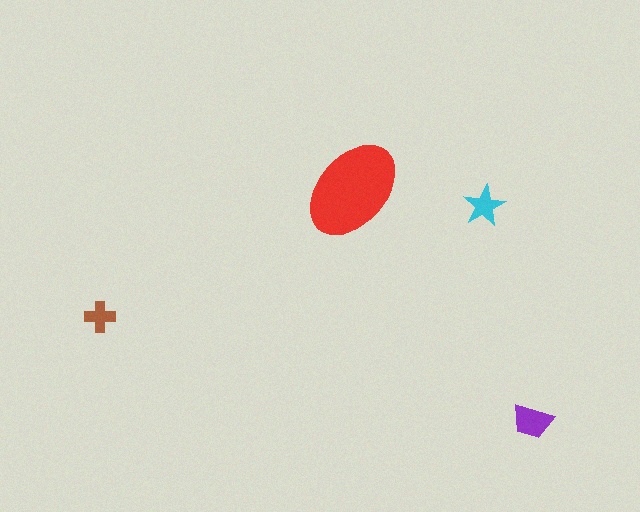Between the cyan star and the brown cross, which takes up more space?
The cyan star.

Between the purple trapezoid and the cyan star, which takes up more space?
The purple trapezoid.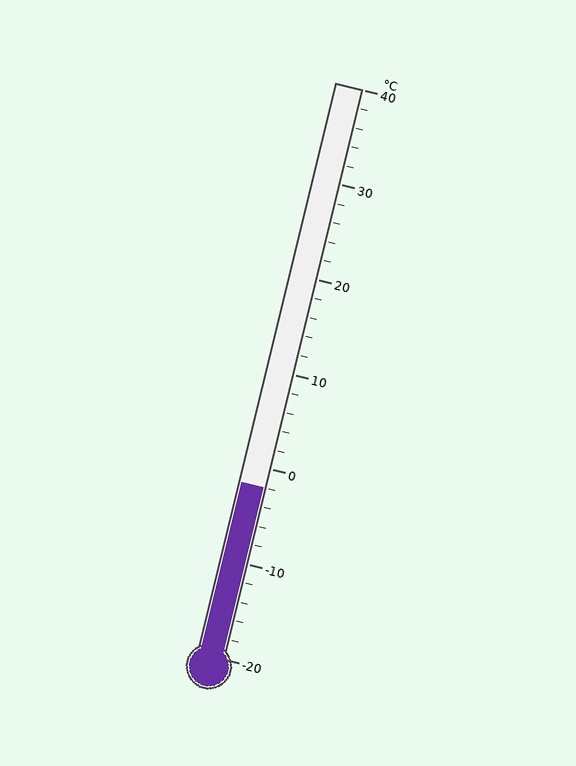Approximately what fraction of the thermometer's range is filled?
The thermometer is filled to approximately 30% of its range.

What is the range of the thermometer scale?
The thermometer scale ranges from -20°C to 40°C.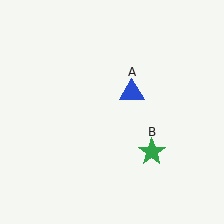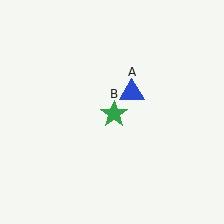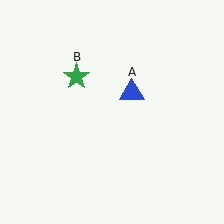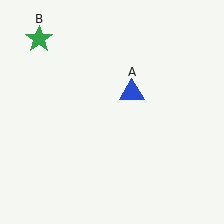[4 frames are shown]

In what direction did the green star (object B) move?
The green star (object B) moved up and to the left.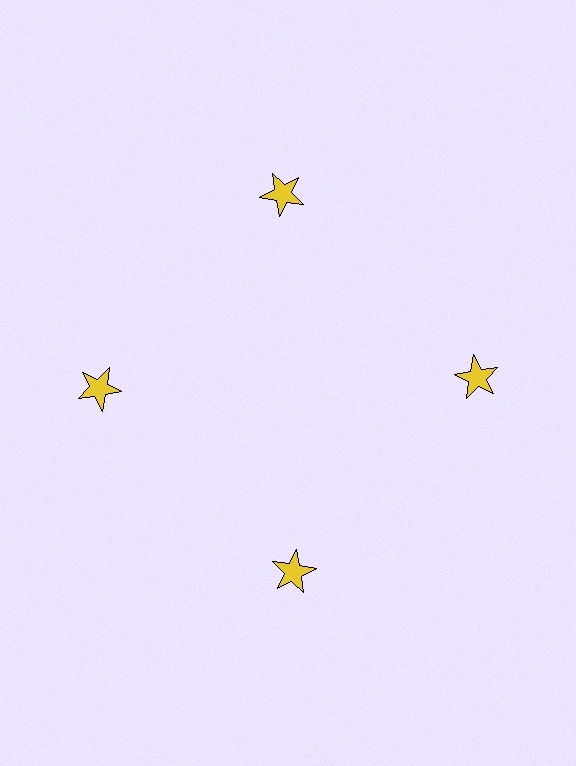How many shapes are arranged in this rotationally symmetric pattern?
There are 4 shapes, arranged in 4 groups of 1.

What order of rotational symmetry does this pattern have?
This pattern has 4-fold rotational symmetry.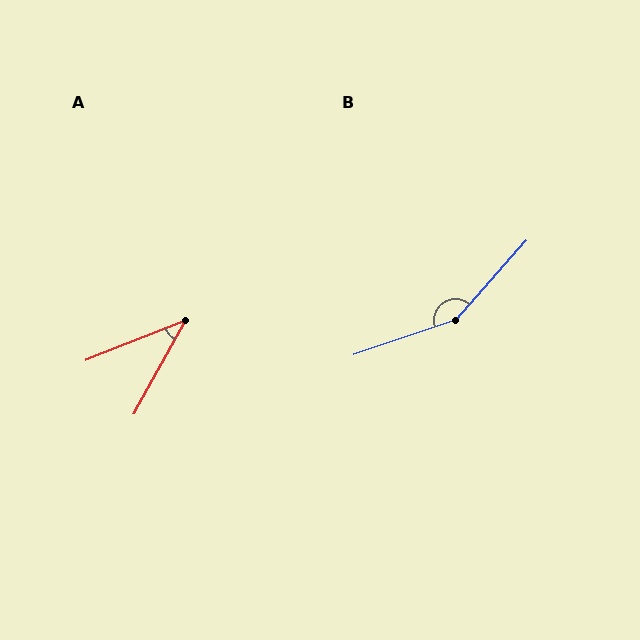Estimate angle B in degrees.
Approximately 151 degrees.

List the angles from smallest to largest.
A (39°), B (151°).